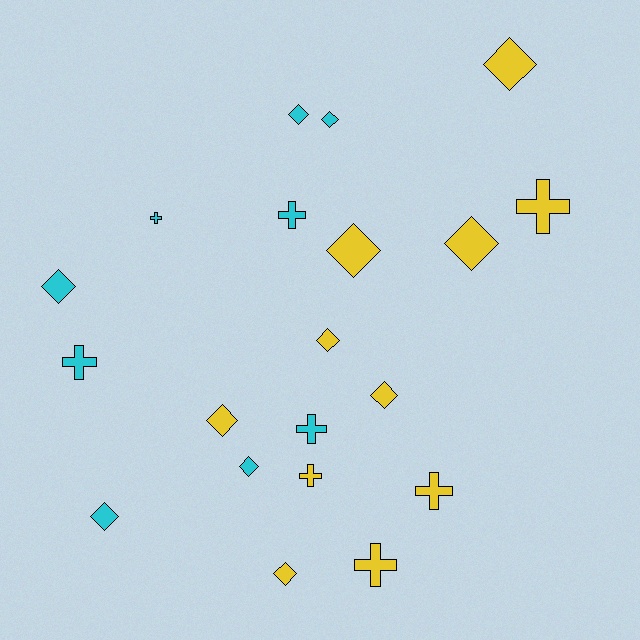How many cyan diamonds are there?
There are 5 cyan diamonds.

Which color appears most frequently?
Yellow, with 11 objects.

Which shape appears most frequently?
Diamond, with 12 objects.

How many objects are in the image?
There are 20 objects.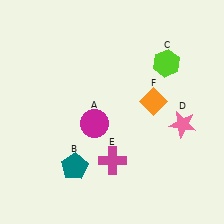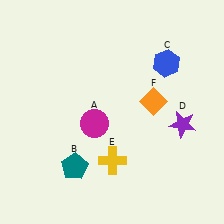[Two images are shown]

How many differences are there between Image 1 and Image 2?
There are 3 differences between the two images.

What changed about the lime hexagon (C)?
In Image 1, C is lime. In Image 2, it changed to blue.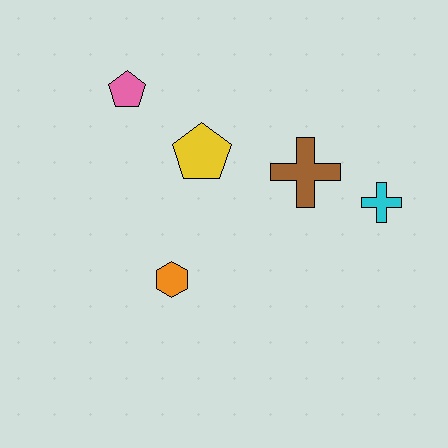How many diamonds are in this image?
There are no diamonds.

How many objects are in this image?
There are 5 objects.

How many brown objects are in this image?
There is 1 brown object.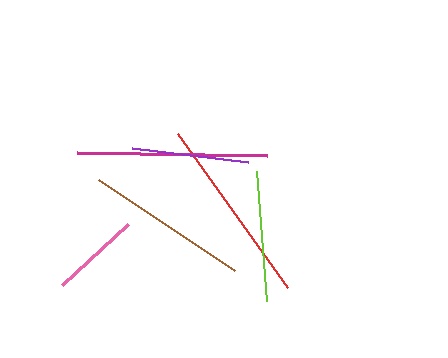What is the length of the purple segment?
The purple segment is approximately 117 pixels long.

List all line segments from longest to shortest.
From longest to shortest: magenta, red, brown, lime, purple, pink.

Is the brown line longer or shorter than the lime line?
The brown line is longer than the lime line.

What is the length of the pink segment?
The pink segment is approximately 90 pixels long.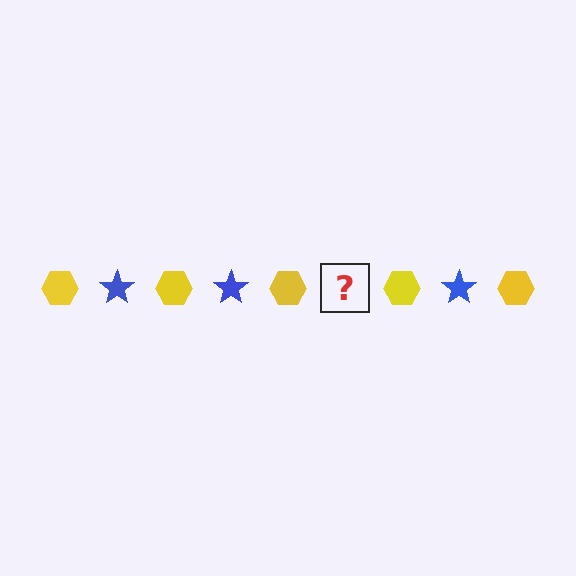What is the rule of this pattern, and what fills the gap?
The rule is that the pattern alternates between yellow hexagon and blue star. The gap should be filled with a blue star.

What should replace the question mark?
The question mark should be replaced with a blue star.